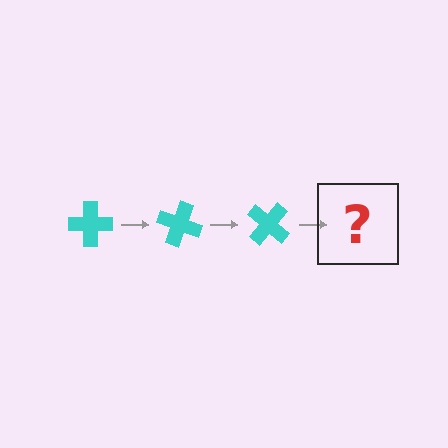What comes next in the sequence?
The next element should be a cyan cross rotated 60 degrees.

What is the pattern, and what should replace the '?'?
The pattern is that the cross rotates 20 degrees each step. The '?' should be a cyan cross rotated 60 degrees.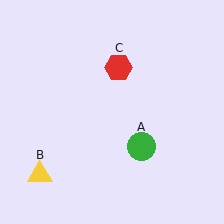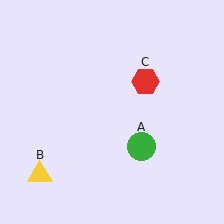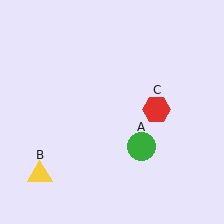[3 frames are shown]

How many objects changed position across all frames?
1 object changed position: red hexagon (object C).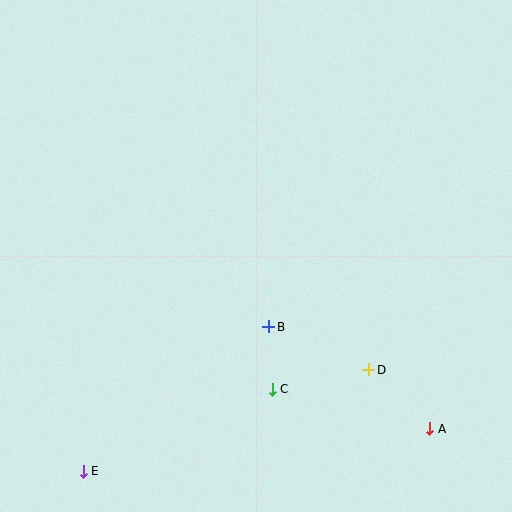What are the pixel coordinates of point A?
Point A is at (430, 429).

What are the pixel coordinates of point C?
Point C is at (272, 389).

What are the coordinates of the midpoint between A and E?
The midpoint between A and E is at (257, 450).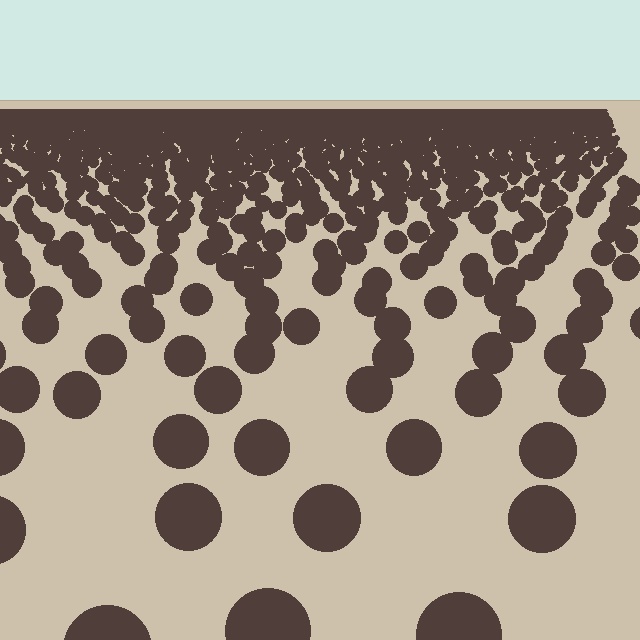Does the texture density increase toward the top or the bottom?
Density increases toward the top.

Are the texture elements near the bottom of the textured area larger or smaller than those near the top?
Larger. Near the bottom, elements are closer to the viewer and appear at a bigger on-screen size.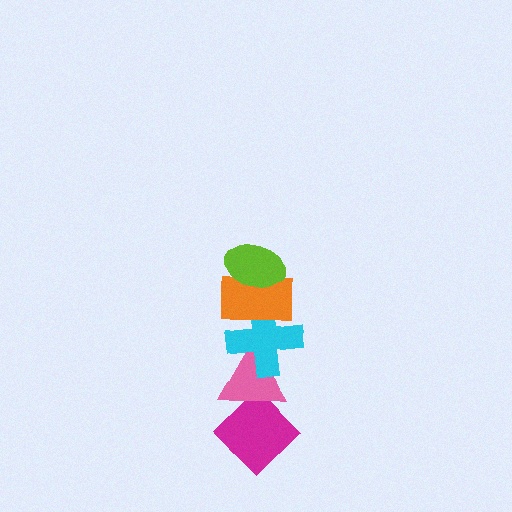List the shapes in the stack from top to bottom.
From top to bottom: the lime ellipse, the orange rectangle, the cyan cross, the pink triangle, the magenta diamond.